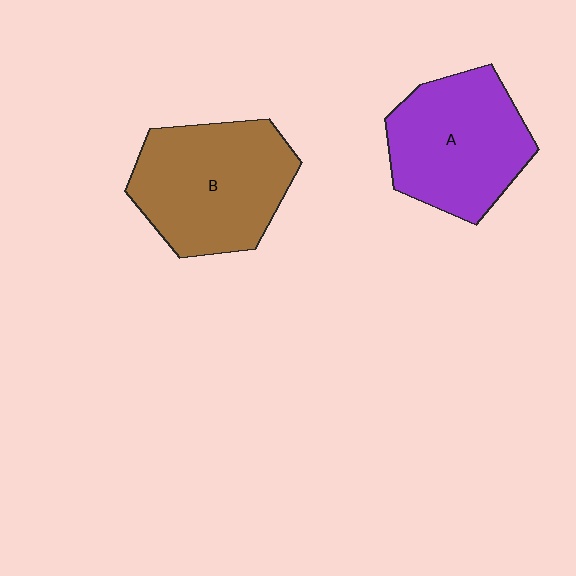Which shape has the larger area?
Shape B (brown).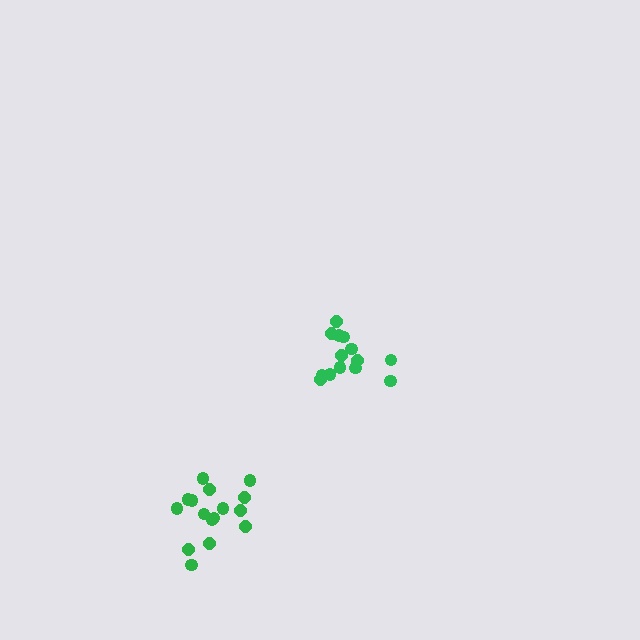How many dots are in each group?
Group 1: 14 dots, Group 2: 16 dots (30 total).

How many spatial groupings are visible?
There are 2 spatial groupings.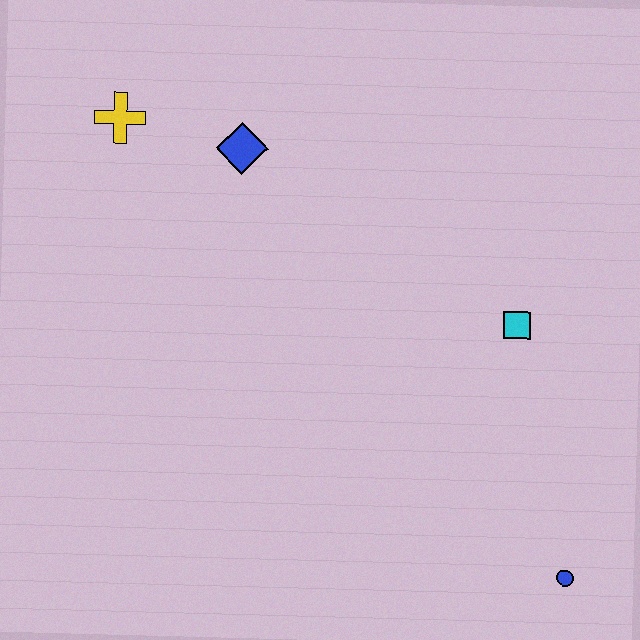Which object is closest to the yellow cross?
The blue diamond is closest to the yellow cross.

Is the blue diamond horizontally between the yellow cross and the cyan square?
Yes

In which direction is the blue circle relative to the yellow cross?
The blue circle is to the right of the yellow cross.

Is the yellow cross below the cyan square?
No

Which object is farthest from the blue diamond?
The blue circle is farthest from the blue diamond.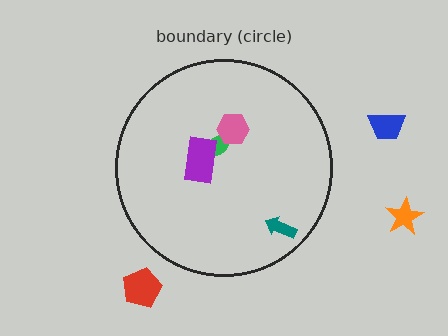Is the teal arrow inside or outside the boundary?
Inside.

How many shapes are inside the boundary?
4 inside, 3 outside.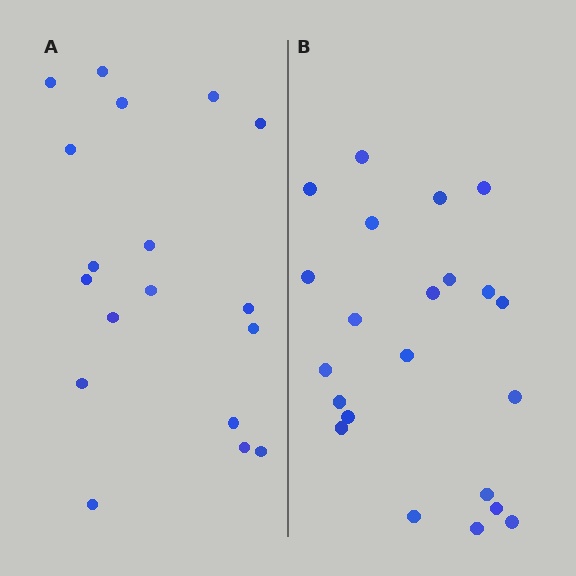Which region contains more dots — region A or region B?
Region B (the right region) has more dots.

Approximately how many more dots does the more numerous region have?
Region B has about 4 more dots than region A.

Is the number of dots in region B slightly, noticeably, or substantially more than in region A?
Region B has only slightly more — the two regions are fairly close. The ratio is roughly 1.2 to 1.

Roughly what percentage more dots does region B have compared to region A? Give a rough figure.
About 20% more.